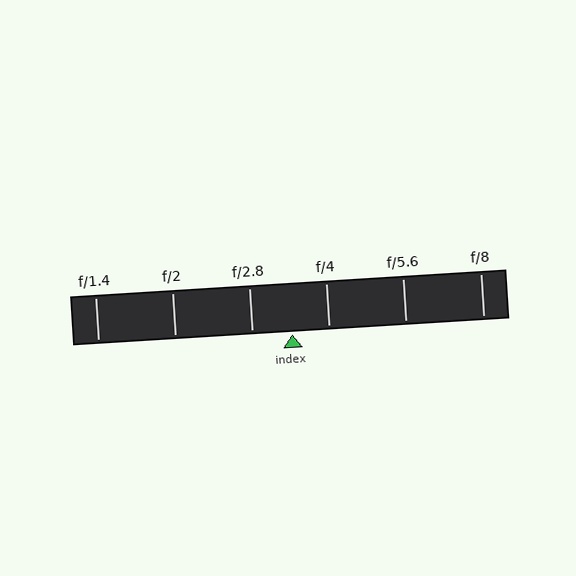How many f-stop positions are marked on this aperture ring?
There are 6 f-stop positions marked.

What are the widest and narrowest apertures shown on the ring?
The widest aperture shown is f/1.4 and the narrowest is f/8.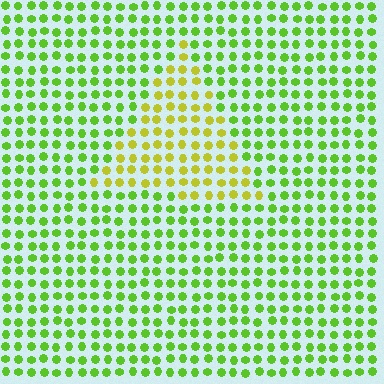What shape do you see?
I see a triangle.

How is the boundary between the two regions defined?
The boundary is defined purely by a slight shift in hue (about 37 degrees). Spacing, size, and orientation are identical on both sides.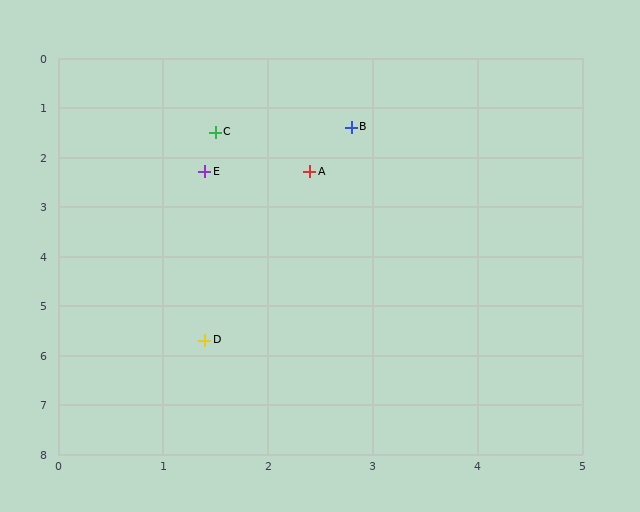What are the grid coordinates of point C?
Point C is at approximately (1.5, 1.5).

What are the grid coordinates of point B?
Point B is at approximately (2.8, 1.4).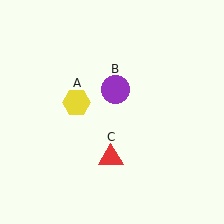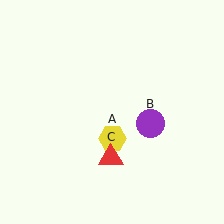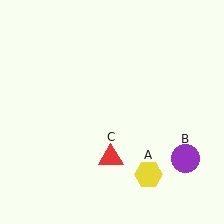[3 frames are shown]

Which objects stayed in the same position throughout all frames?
Red triangle (object C) remained stationary.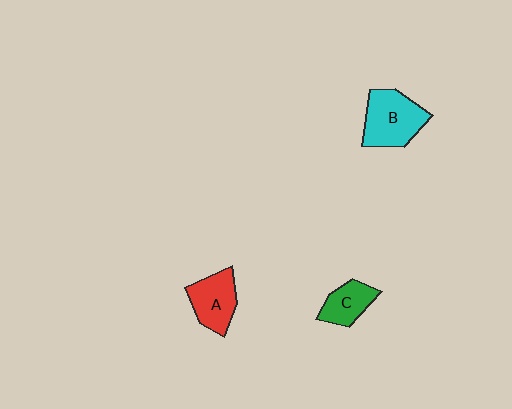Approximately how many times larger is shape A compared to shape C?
Approximately 1.3 times.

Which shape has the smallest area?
Shape C (green).